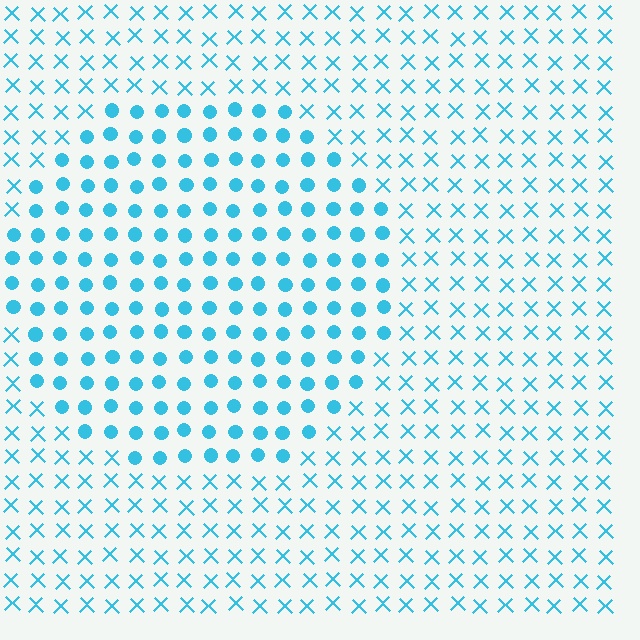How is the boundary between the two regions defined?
The boundary is defined by a change in element shape: circles inside vs. X marks outside. All elements share the same color and spacing.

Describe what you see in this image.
The image is filled with small cyan elements arranged in a uniform grid. A circle-shaped region contains circles, while the surrounding area contains X marks. The boundary is defined purely by the change in element shape.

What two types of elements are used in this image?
The image uses circles inside the circle region and X marks outside it.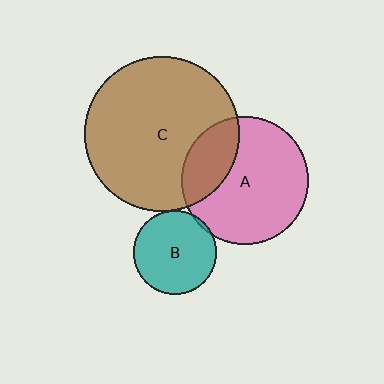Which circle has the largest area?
Circle C (brown).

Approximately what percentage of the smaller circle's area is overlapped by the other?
Approximately 25%.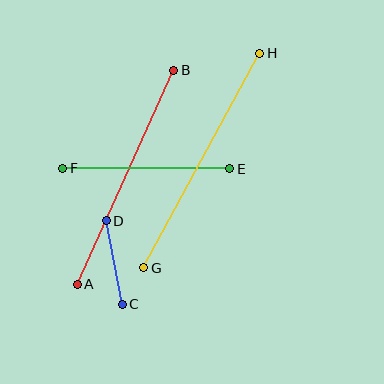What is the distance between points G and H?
The distance is approximately 244 pixels.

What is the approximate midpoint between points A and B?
The midpoint is at approximately (126, 177) pixels.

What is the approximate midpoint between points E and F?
The midpoint is at approximately (146, 169) pixels.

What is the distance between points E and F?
The distance is approximately 167 pixels.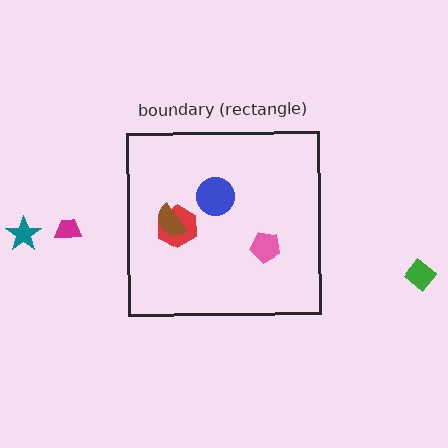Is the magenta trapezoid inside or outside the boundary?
Outside.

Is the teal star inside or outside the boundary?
Outside.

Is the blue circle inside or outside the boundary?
Inside.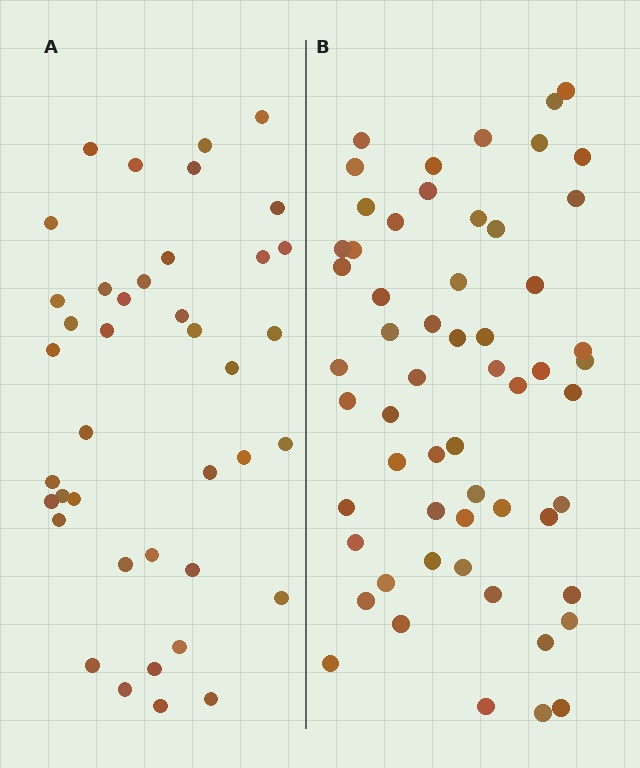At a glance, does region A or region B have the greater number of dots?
Region B (the right region) has more dots.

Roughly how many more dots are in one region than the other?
Region B has approximately 20 more dots than region A.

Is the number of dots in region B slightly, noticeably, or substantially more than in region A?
Region B has substantially more. The ratio is roughly 1.4 to 1.